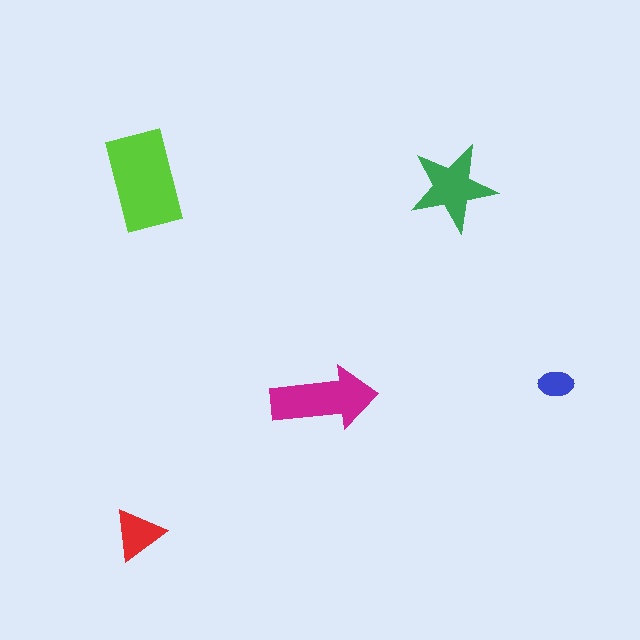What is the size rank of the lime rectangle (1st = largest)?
1st.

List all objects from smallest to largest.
The blue ellipse, the red triangle, the green star, the magenta arrow, the lime rectangle.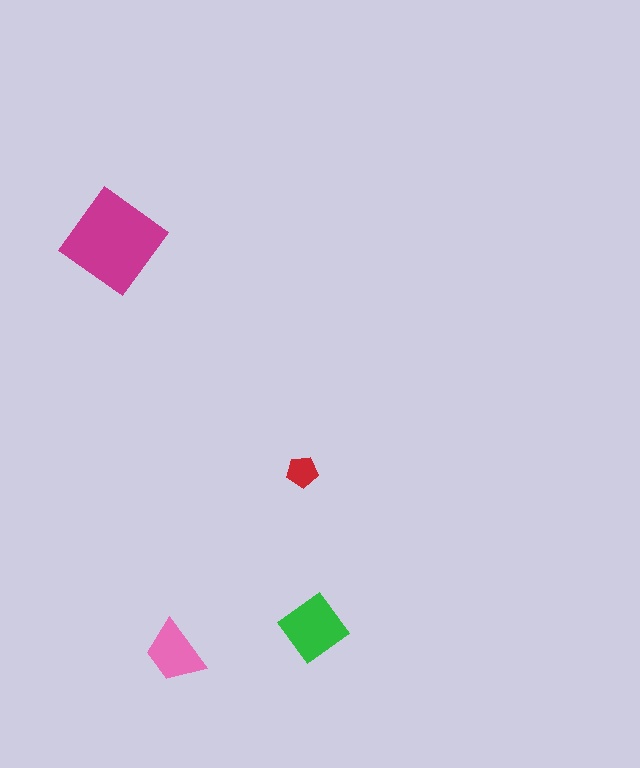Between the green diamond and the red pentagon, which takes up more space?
The green diamond.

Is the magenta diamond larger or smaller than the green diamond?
Larger.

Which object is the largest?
The magenta diamond.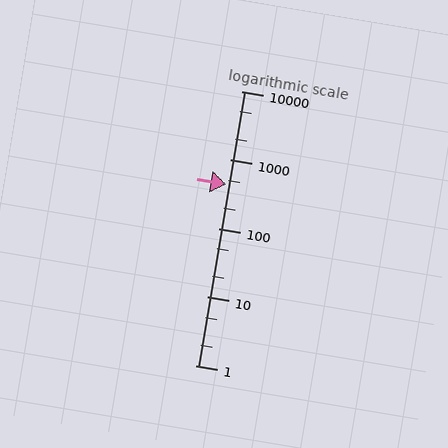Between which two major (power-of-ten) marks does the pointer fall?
The pointer is between 100 and 1000.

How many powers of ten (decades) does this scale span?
The scale spans 4 decades, from 1 to 10000.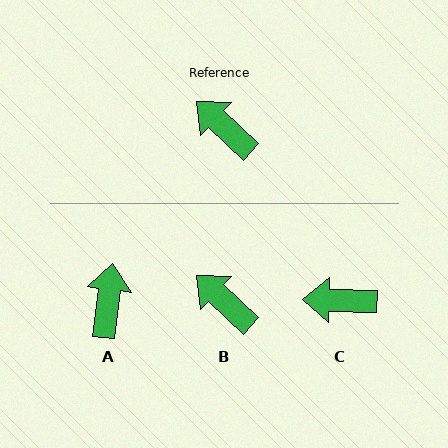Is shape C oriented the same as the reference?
No, it is off by about 42 degrees.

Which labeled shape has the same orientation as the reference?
B.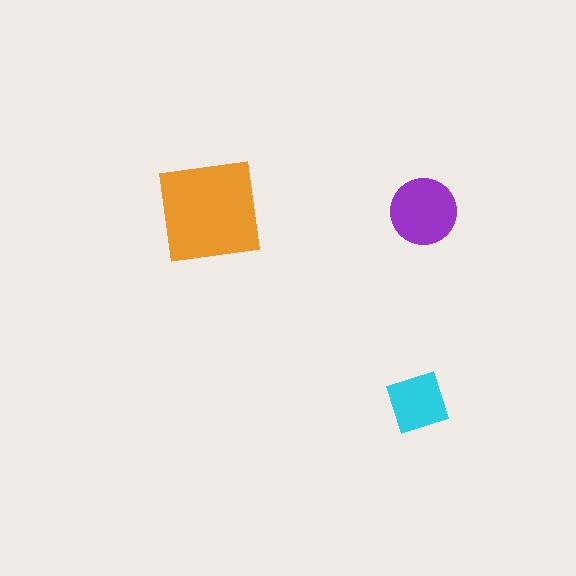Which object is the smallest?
The cyan diamond.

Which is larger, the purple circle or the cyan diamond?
The purple circle.